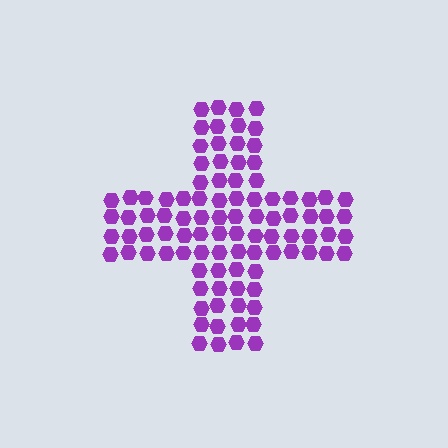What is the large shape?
The large shape is a cross.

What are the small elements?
The small elements are hexagons.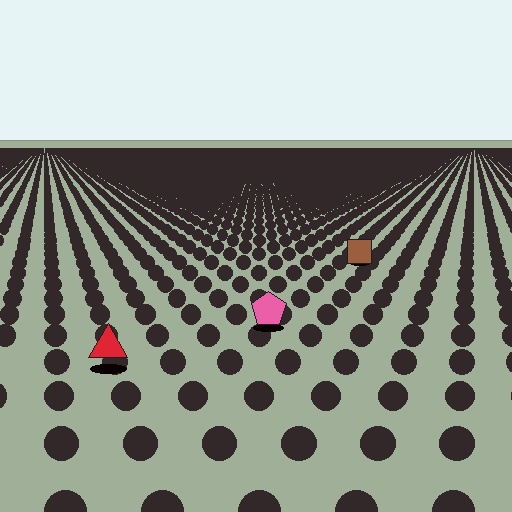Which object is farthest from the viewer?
The brown square is farthest from the viewer. It appears smaller and the ground texture around it is denser.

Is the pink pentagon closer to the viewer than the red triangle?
No. The red triangle is closer — you can tell from the texture gradient: the ground texture is coarser near it.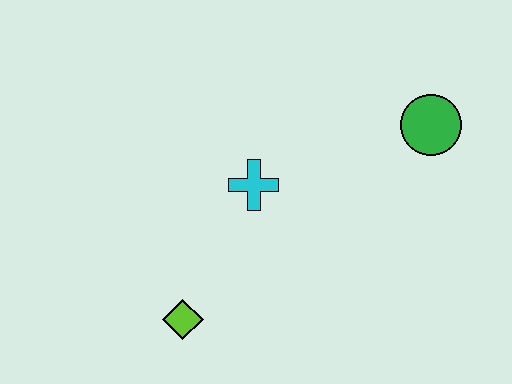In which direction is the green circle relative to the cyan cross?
The green circle is to the right of the cyan cross.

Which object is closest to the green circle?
The cyan cross is closest to the green circle.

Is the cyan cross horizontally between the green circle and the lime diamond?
Yes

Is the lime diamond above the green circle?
No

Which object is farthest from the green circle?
The lime diamond is farthest from the green circle.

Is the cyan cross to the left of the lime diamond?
No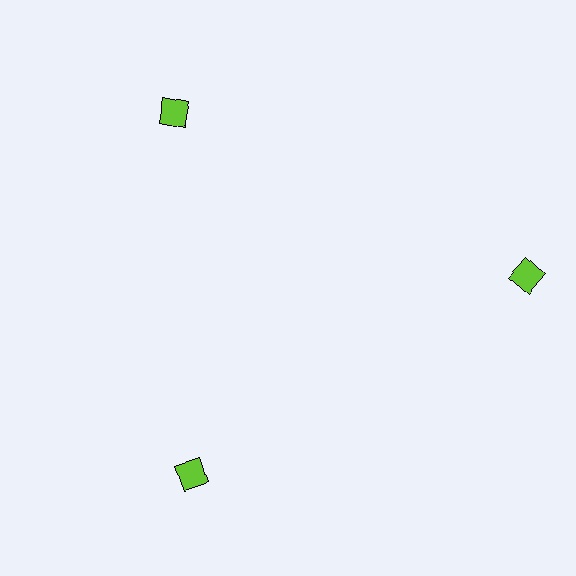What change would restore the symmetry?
The symmetry would be restored by moving it inward, back onto the ring so that all 3 diamonds sit at equal angles and equal distance from the center.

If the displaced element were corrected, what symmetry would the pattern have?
It would have 3-fold rotational symmetry — the pattern would map onto itself every 120 degrees.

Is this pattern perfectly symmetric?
No. The 3 lime diamonds are arranged in a ring, but one element near the 3 o'clock position is pushed outward from the center, breaking the 3-fold rotational symmetry.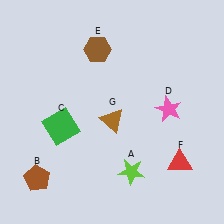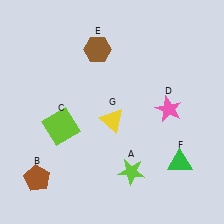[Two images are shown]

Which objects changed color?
C changed from green to lime. F changed from red to green. G changed from brown to yellow.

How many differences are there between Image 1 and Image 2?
There are 3 differences between the two images.